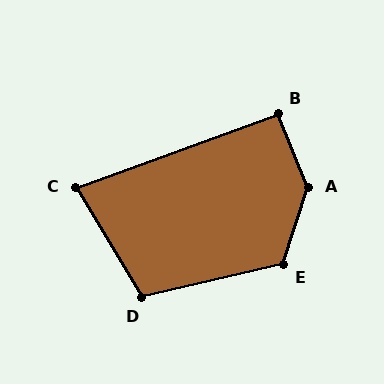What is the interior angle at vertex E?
Approximately 121 degrees (obtuse).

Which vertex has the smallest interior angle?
C, at approximately 79 degrees.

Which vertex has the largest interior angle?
A, at approximately 140 degrees.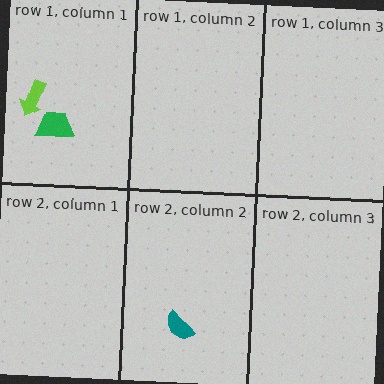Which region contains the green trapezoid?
The row 1, column 1 region.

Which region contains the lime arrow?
The row 1, column 1 region.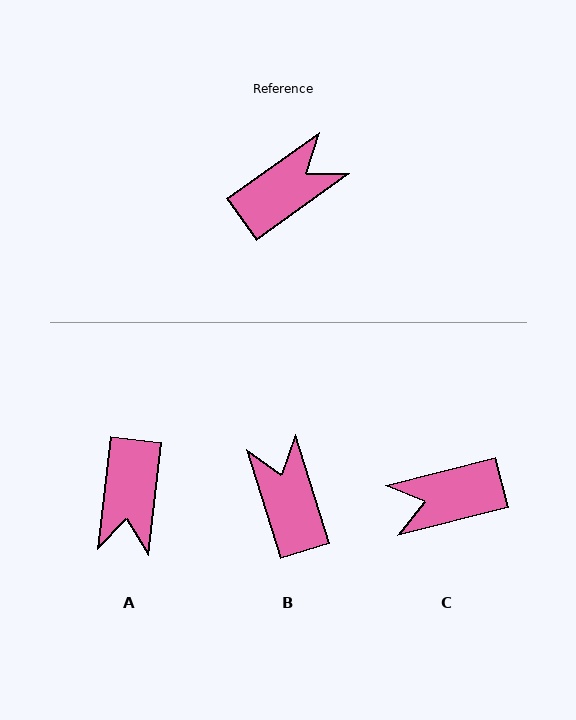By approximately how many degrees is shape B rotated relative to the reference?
Approximately 71 degrees counter-clockwise.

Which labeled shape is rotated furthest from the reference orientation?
C, about 158 degrees away.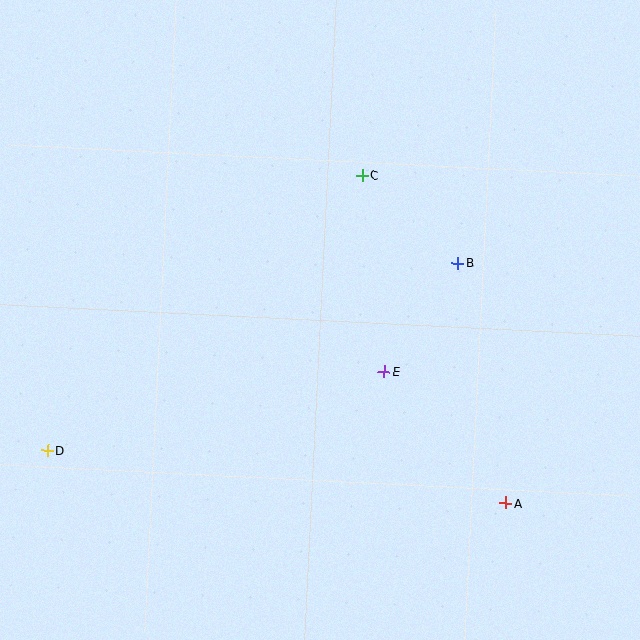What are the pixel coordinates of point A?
Point A is at (506, 503).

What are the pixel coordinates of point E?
Point E is at (384, 372).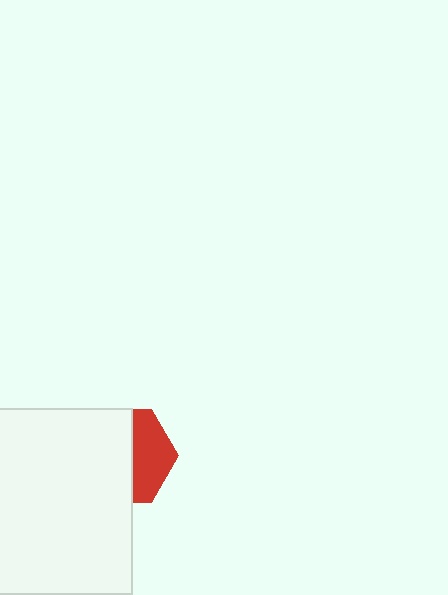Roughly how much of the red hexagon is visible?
A small part of it is visible (roughly 39%).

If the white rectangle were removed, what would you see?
You would see the complete red hexagon.